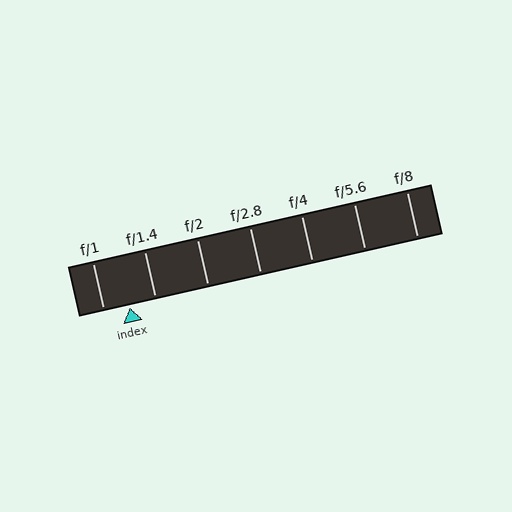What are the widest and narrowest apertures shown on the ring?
The widest aperture shown is f/1 and the narrowest is f/8.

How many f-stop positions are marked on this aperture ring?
There are 7 f-stop positions marked.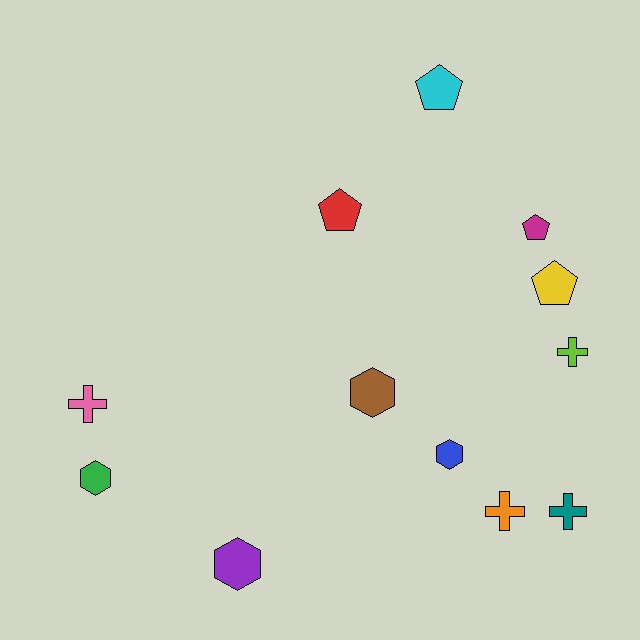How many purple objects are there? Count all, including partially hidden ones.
There is 1 purple object.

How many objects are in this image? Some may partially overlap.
There are 12 objects.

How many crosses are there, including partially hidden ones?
There are 4 crosses.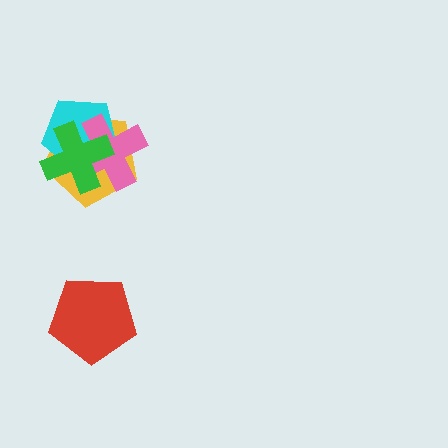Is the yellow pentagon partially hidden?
Yes, it is partially covered by another shape.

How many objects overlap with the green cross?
3 objects overlap with the green cross.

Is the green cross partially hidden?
No, no other shape covers it.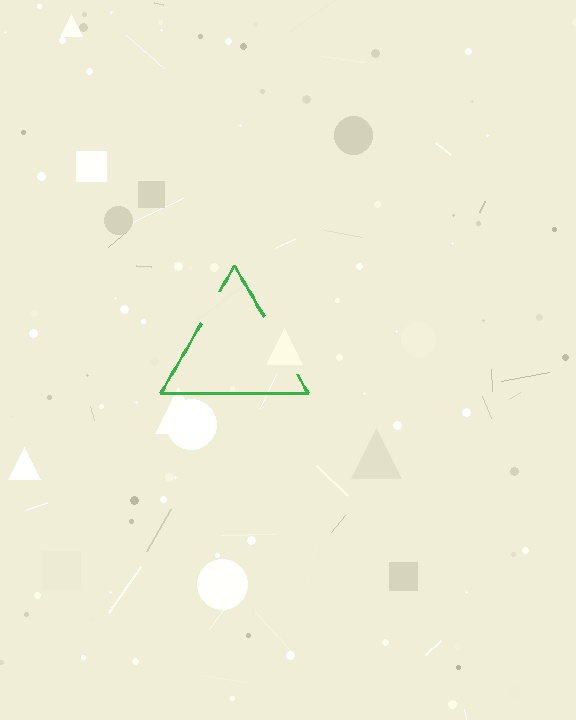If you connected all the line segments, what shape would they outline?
They would outline a triangle.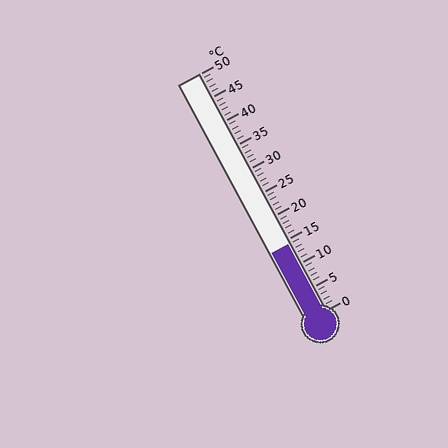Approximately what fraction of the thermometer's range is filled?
The thermometer is filled to approximately 30% of its range.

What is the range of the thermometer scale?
The thermometer scale ranges from 0°C to 50°C.